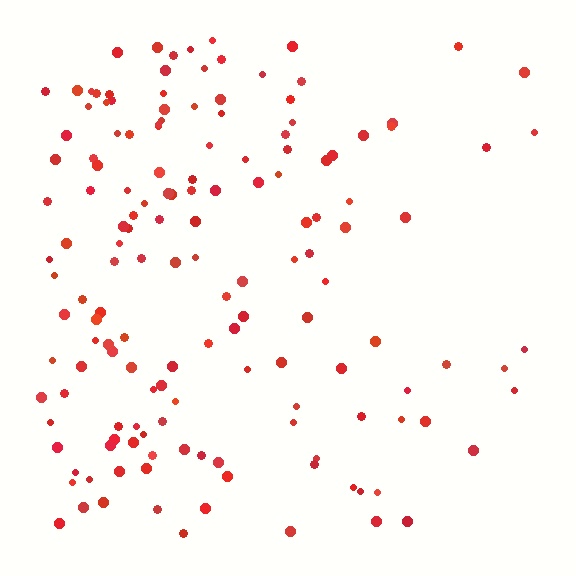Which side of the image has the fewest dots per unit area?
The right.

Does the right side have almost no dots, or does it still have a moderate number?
Still a moderate number, just noticeably fewer than the left.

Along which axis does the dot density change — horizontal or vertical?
Horizontal.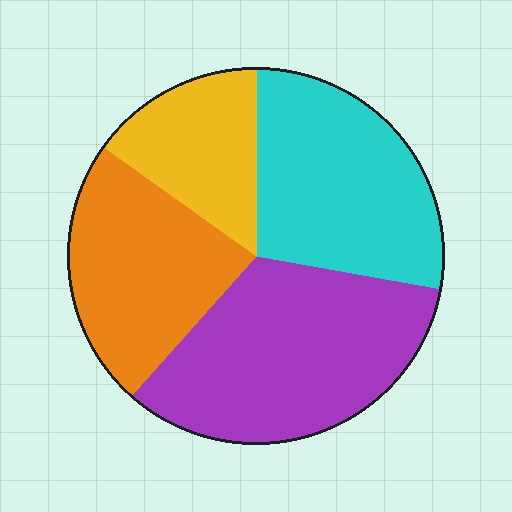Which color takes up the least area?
Yellow, at roughly 15%.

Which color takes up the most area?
Purple, at roughly 35%.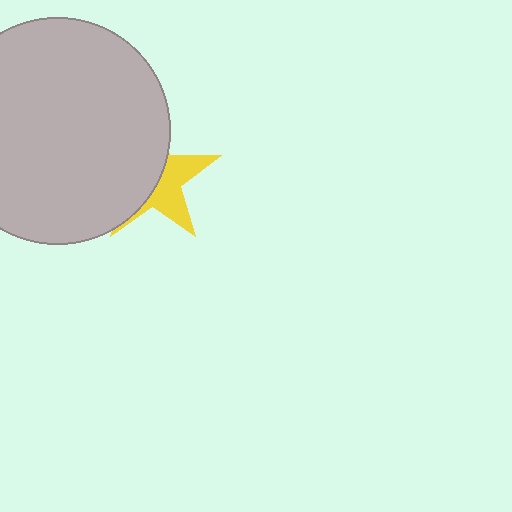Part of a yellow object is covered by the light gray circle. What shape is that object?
It is a star.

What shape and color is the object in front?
The object in front is a light gray circle.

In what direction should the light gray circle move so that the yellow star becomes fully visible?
The light gray circle should move left. That is the shortest direction to clear the overlap and leave the yellow star fully visible.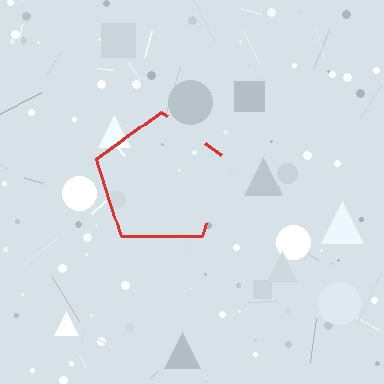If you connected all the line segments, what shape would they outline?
They would outline a pentagon.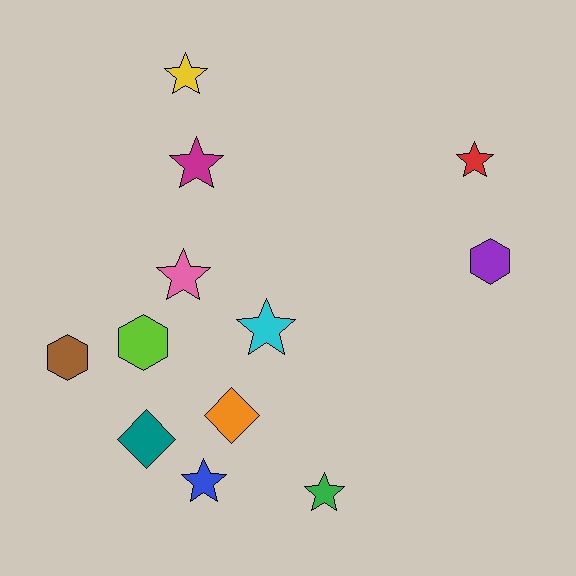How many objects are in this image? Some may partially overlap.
There are 12 objects.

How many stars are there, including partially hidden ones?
There are 7 stars.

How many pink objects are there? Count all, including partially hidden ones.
There is 1 pink object.